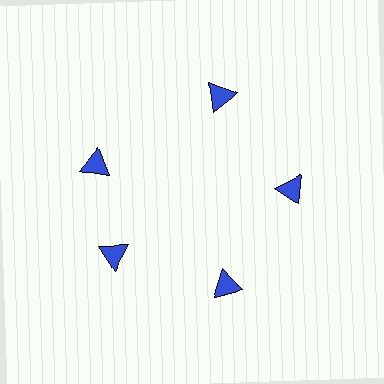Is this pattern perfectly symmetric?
No. The 5 blue triangles are arranged in a ring, but one element near the 10 o'clock position is rotated out of alignment along the ring, breaking the 5-fold rotational symmetry.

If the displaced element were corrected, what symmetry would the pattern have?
It would have 5-fold rotational symmetry — the pattern would map onto itself every 72 degrees.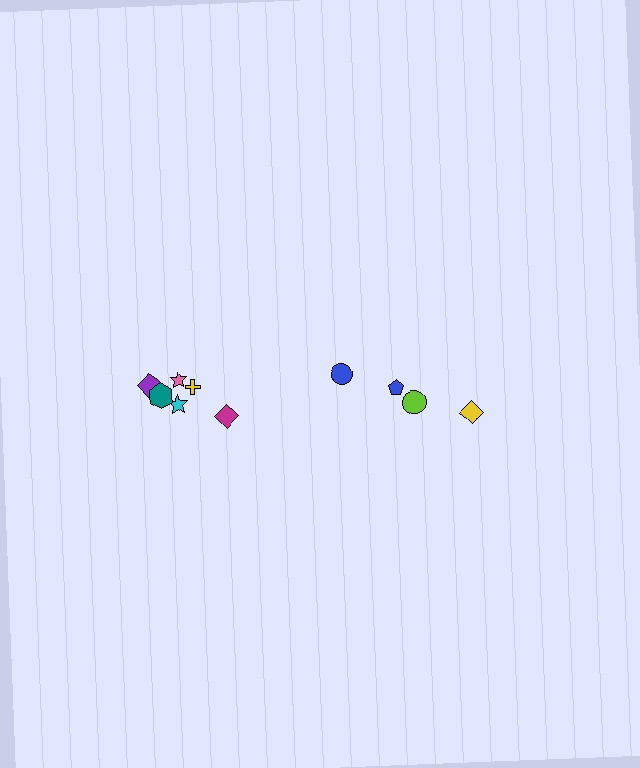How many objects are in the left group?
There are 6 objects.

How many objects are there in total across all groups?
There are 10 objects.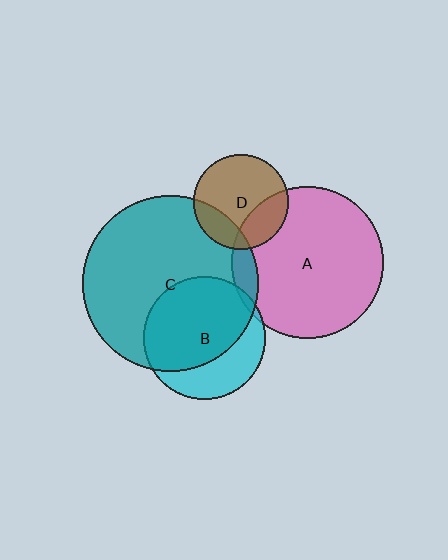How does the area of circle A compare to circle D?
Approximately 2.5 times.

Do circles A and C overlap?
Yes.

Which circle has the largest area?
Circle C (teal).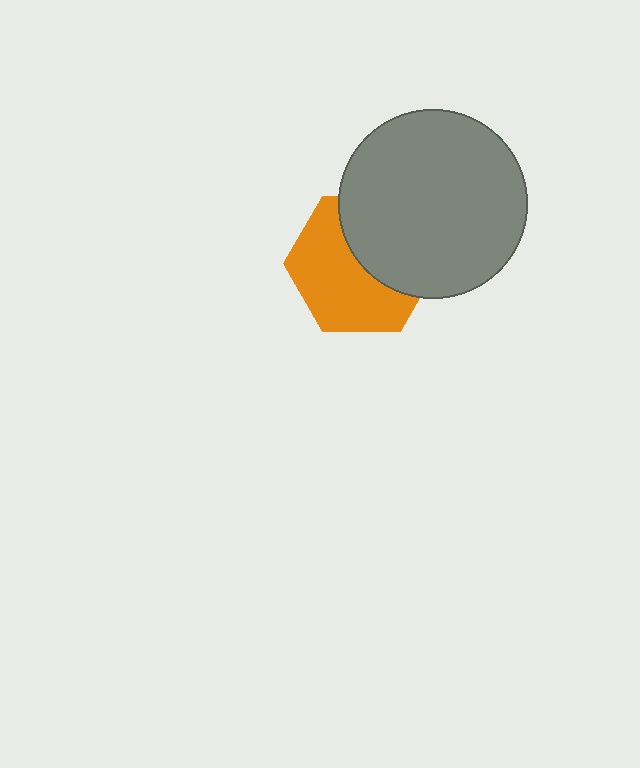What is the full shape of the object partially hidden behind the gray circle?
The partially hidden object is an orange hexagon.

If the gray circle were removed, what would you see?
You would see the complete orange hexagon.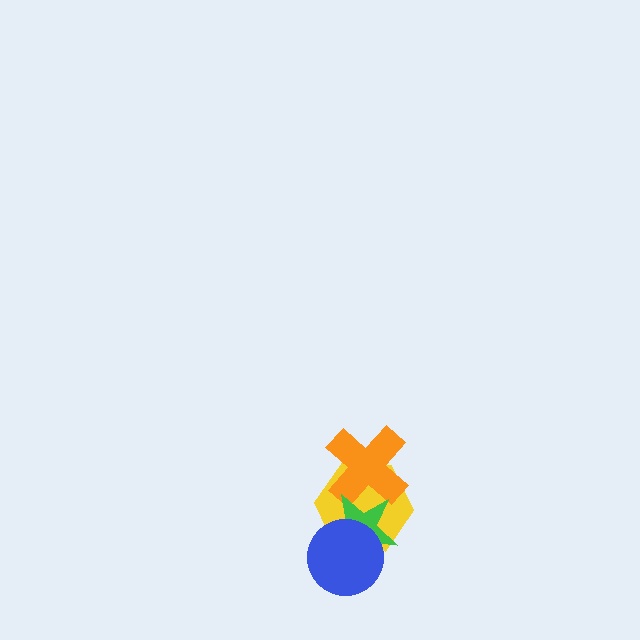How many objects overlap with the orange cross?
2 objects overlap with the orange cross.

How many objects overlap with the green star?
3 objects overlap with the green star.